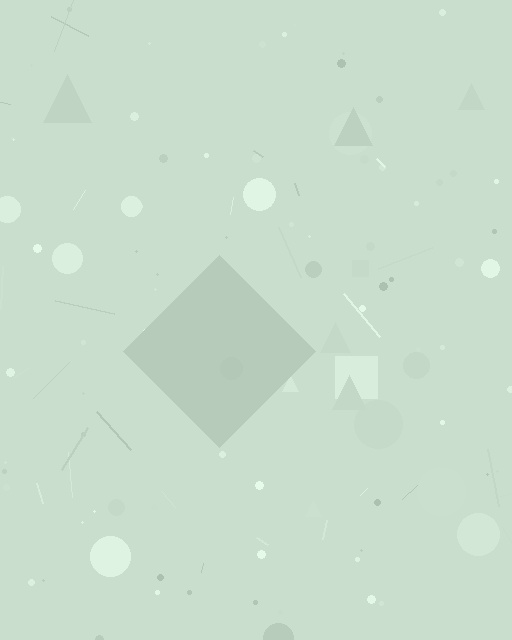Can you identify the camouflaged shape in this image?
The camouflaged shape is a diamond.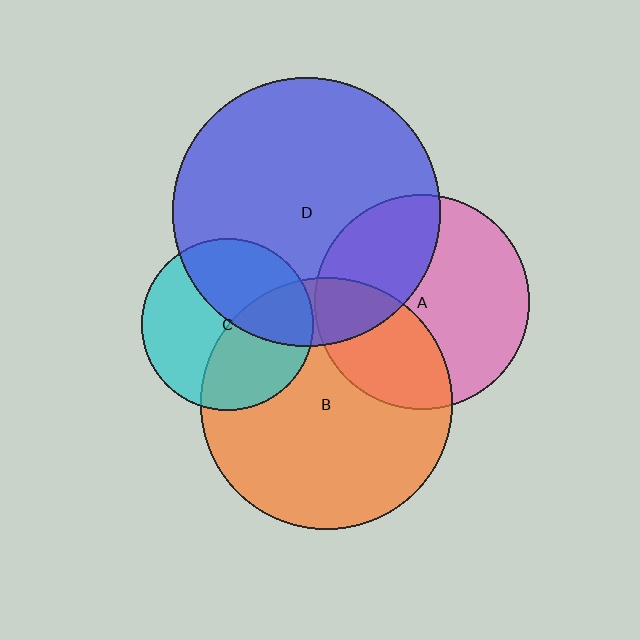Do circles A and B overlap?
Yes.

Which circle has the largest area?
Circle D (blue).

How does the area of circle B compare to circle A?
Approximately 1.4 times.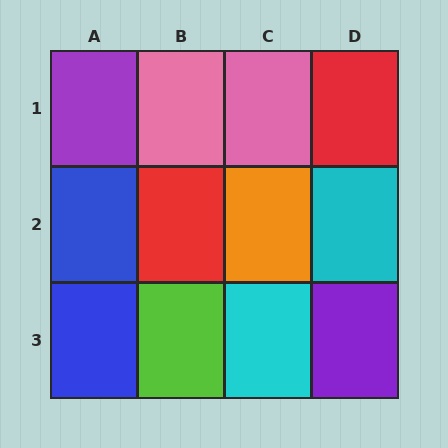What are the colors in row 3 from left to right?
Blue, lime, cyan, purple.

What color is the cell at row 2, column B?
Red.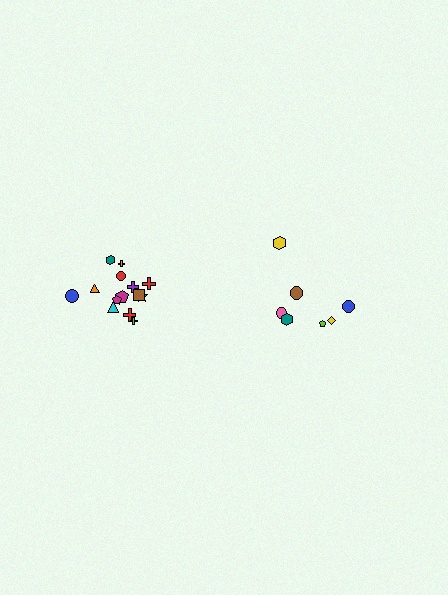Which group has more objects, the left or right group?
The left group.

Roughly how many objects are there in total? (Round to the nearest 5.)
Roughly 20 objects in total.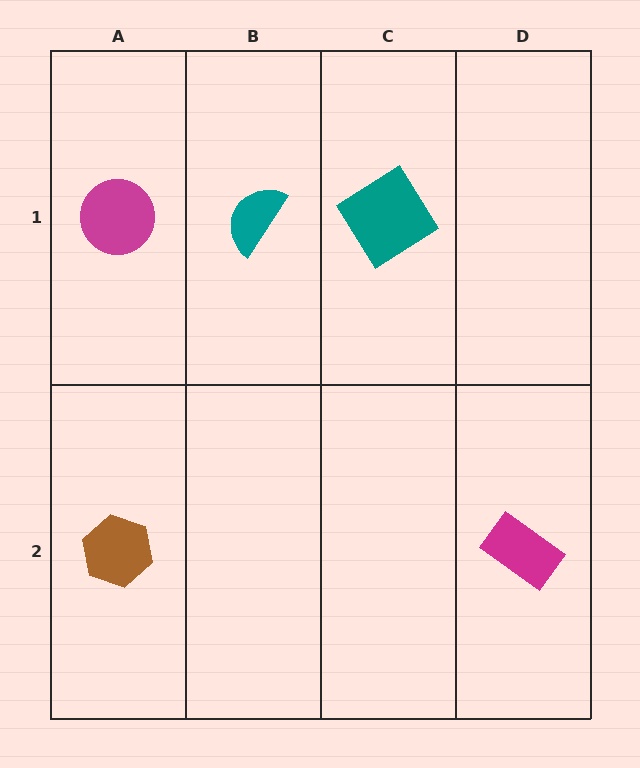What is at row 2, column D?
A magenta rectangle.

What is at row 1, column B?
A teal semicircle.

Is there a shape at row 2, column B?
No, that cell is empty.